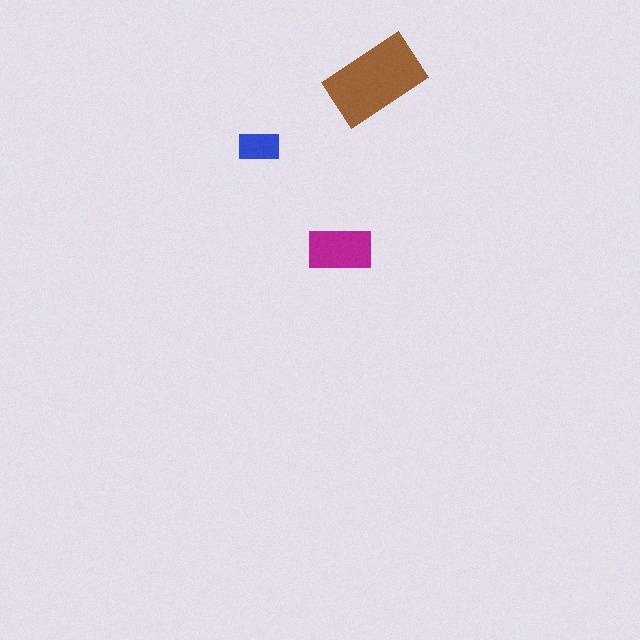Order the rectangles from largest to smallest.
the brown one, the magenta one, the blue one.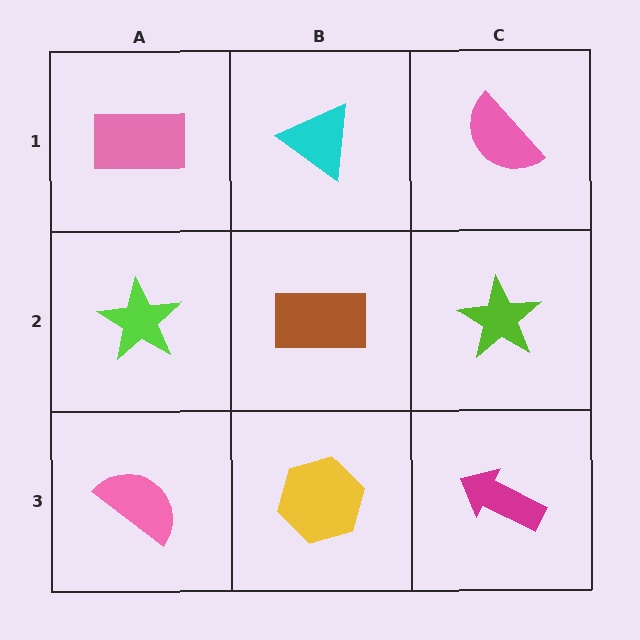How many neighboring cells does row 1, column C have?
2.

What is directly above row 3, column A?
A lime star.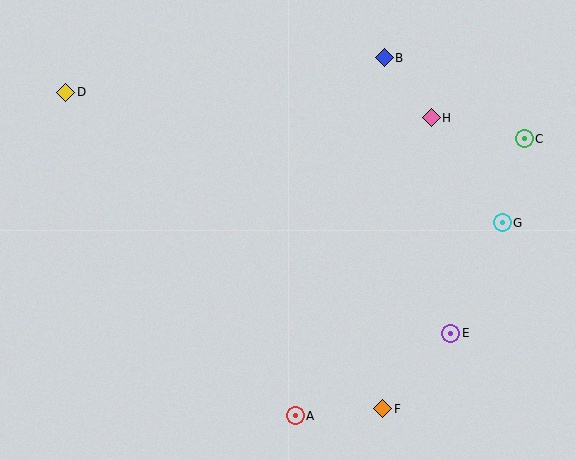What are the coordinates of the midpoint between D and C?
The midpoint between D and C is at (295, 116).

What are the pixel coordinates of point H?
Point H is at (431, 118).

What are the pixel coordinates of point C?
Point C is at (524, 139).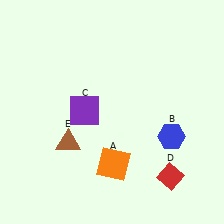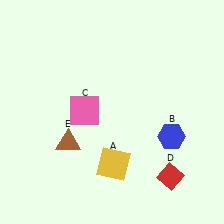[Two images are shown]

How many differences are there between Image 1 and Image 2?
There are 2 differences between the two images.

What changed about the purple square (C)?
In Image 1, C is purple. In Image 2, it changed to pink.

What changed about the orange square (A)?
In Image 1, A is orange. In Image 2, it changed to yellow.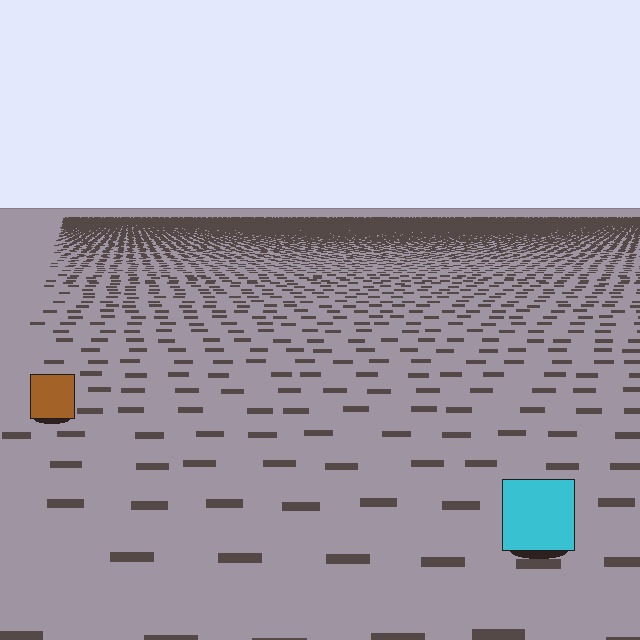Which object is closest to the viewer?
The cyan square is closest. The texture marks near it are larger and more spread out.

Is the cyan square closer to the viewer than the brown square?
Yes. The cyan square is closer — you can tell from the texture gradient: the ground texture is coarser near it.